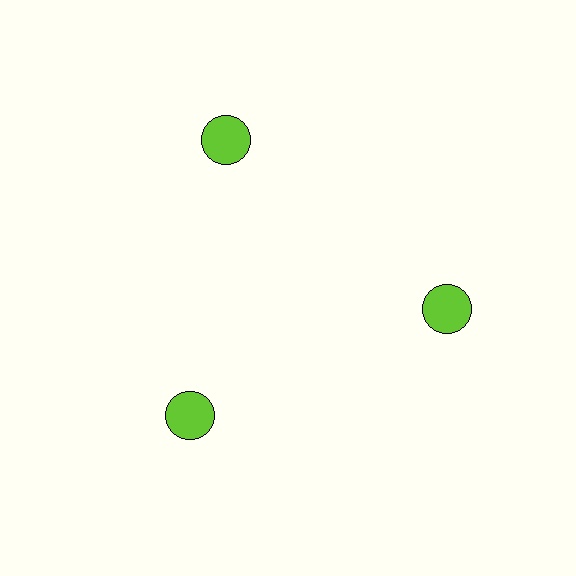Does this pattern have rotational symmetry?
Yes, this pattern has 3-fold rotational symmetry. It looks the same after rotating 120 degrees around the center.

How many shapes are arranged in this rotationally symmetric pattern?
There are 3 shapes, arranged in 3 groups of 1.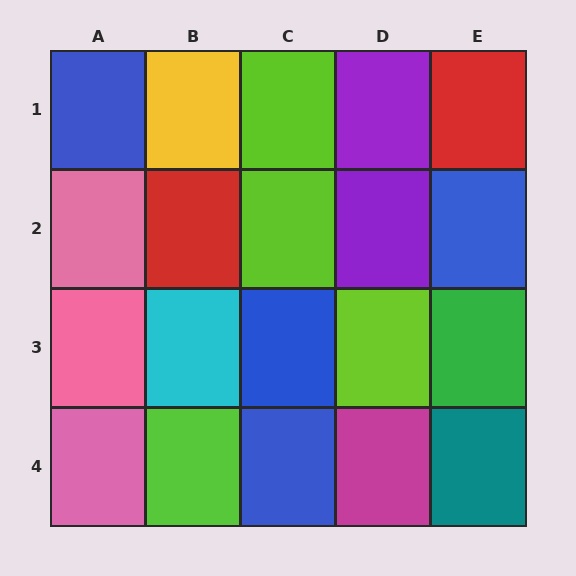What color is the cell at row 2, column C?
Lime.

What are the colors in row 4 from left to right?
Pink, lime, blue, magenta, teal.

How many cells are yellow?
1 cell is yellow.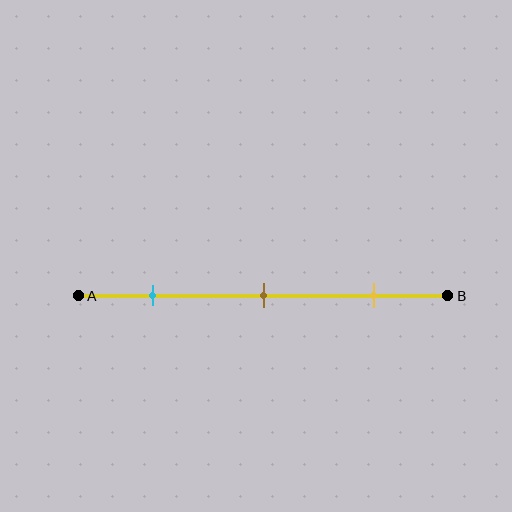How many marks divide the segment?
There are 3 marks dividing the segment.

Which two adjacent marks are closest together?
The cyan and brown marks are the closest adjacent pair.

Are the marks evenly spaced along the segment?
Yes, the marks are approximately evenly spaced.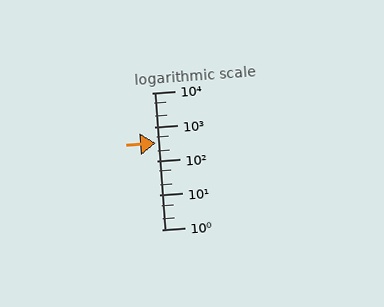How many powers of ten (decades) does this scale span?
The scale spans 4 decades, from 1 to 10000.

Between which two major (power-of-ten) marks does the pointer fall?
The pointer is between 100 and 1000.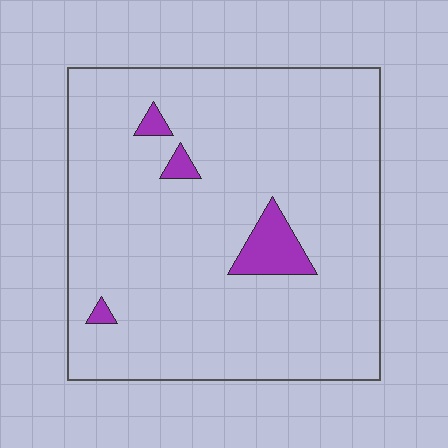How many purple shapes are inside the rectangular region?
4.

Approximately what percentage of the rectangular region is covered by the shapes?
Approximately 5%.